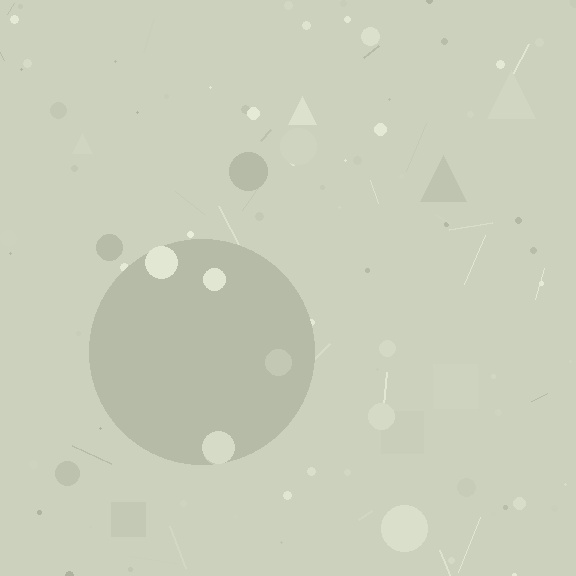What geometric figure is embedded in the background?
A circle is embedded in the background.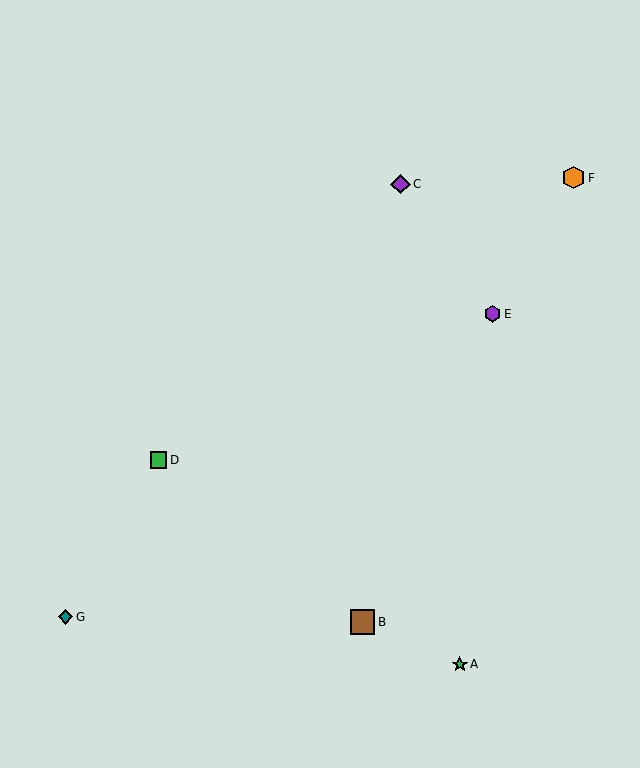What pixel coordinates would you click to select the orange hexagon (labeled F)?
Click at (574, 178) to select the orange hexagon F.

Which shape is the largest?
The brown square (labeled B) is the largest.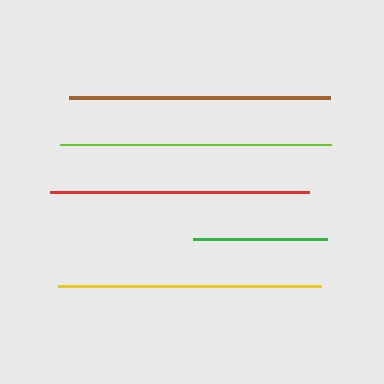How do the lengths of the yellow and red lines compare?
The yellow and red lines are approximately the same length.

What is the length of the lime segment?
The lime segment is approximately 271 pixels long.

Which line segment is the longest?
The lime line is the longest at approximately 271 pixels.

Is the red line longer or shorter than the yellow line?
The yellow line is longer than the red line.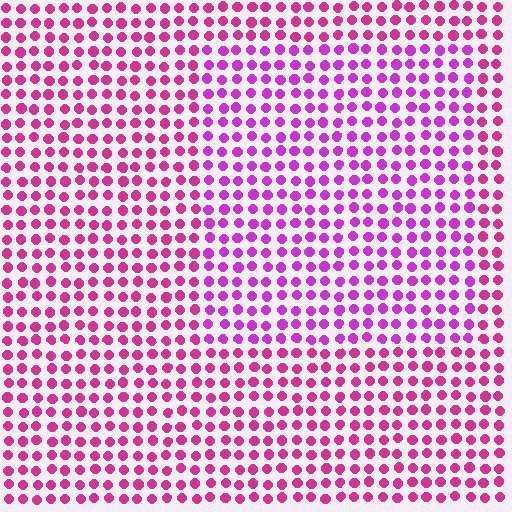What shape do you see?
I see a rectangle.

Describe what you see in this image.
The image is filled with small magenta elements in a uniform arrangement. A rectangle-shaped region is visible where the elements are tinted to a slightly different hue, forming a subtle color boundary.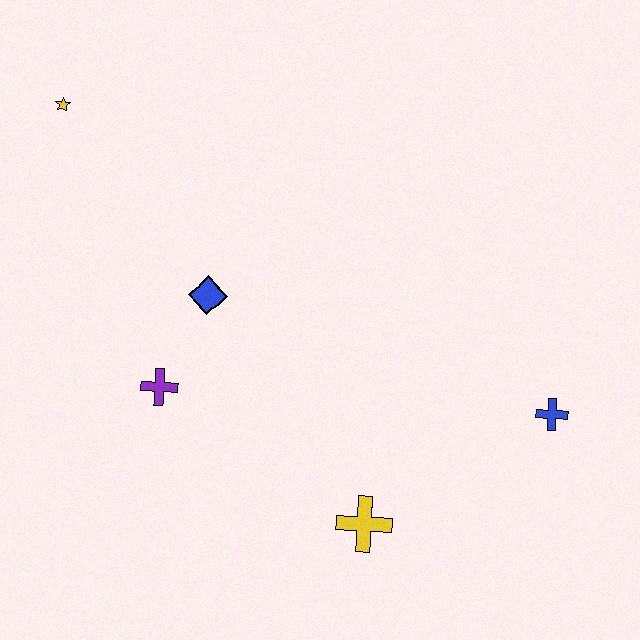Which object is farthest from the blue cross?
The yellow star is farthest from the blue cross.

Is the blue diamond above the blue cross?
Yes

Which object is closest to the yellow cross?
The blue cross is closest to the yellow cross.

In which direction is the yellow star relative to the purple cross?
The yellow star is above the purple cross.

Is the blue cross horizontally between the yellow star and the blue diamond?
No